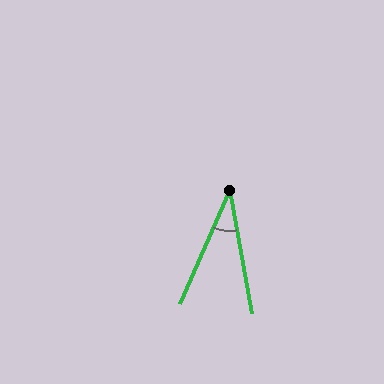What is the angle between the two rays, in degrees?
Approximately 34 degrees.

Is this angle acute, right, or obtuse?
It is acute.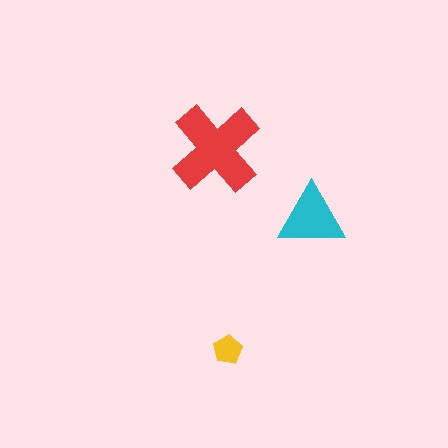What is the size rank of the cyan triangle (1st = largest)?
2nd.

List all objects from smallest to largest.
The yellow pentagon, the cyan triangle, the red cross.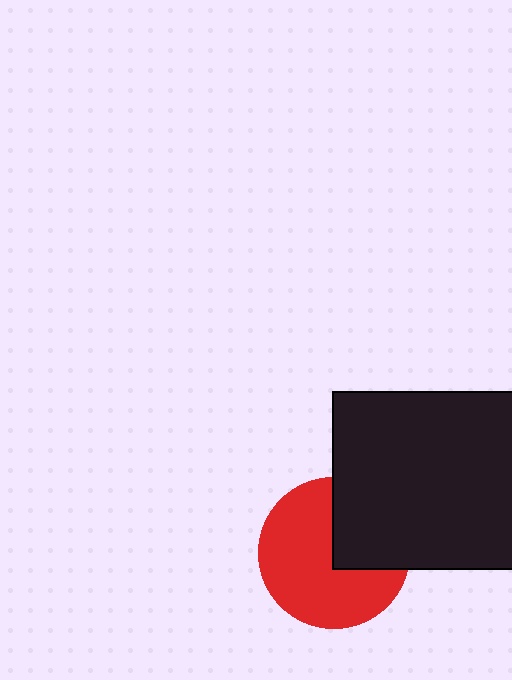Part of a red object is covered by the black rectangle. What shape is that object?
It is a circle.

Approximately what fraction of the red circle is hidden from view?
Roughly 33% of the red circle is hidden behind the black rectangle.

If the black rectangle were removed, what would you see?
You would see the complete red circle.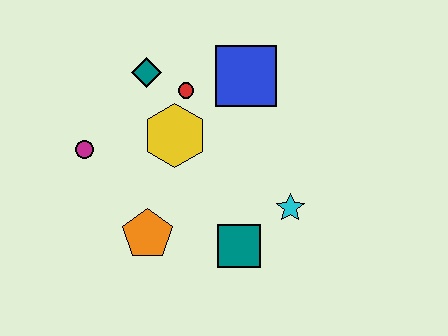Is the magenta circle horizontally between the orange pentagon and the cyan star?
No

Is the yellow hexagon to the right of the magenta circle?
Yes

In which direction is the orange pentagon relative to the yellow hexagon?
The orange pentagon is below the yellow hexagon.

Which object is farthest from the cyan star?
The magenta circle is farthest from the cyan star.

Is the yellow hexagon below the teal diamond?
Yes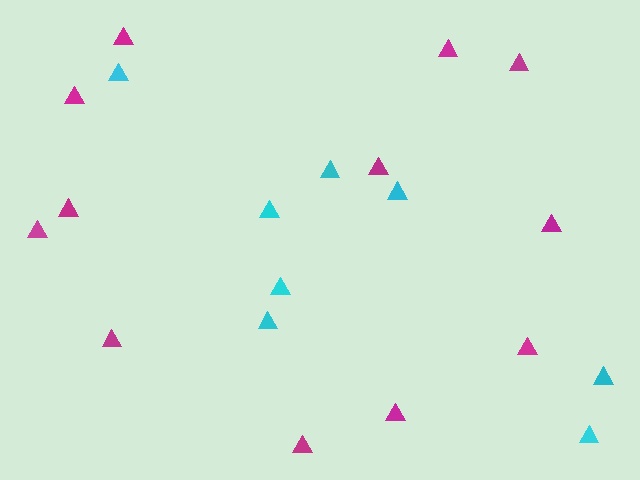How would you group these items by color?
There are 2 groups: one group of magenta triangles (12) and one group of cyan triangles (8).